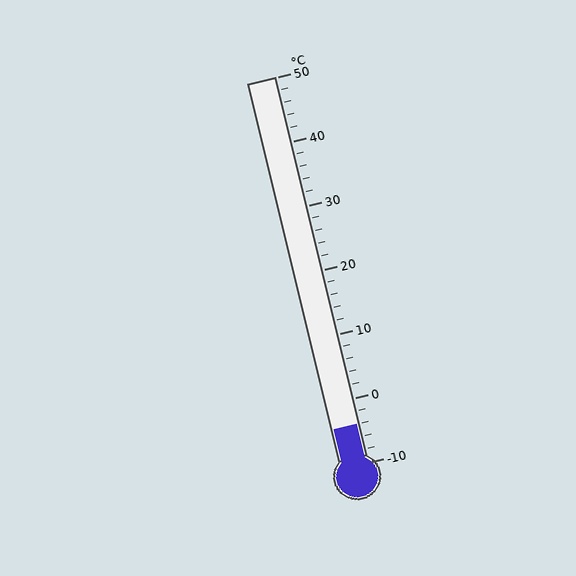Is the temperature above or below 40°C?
The temperature is below 40°C.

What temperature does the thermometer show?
The thermometer shows approximately -4°C.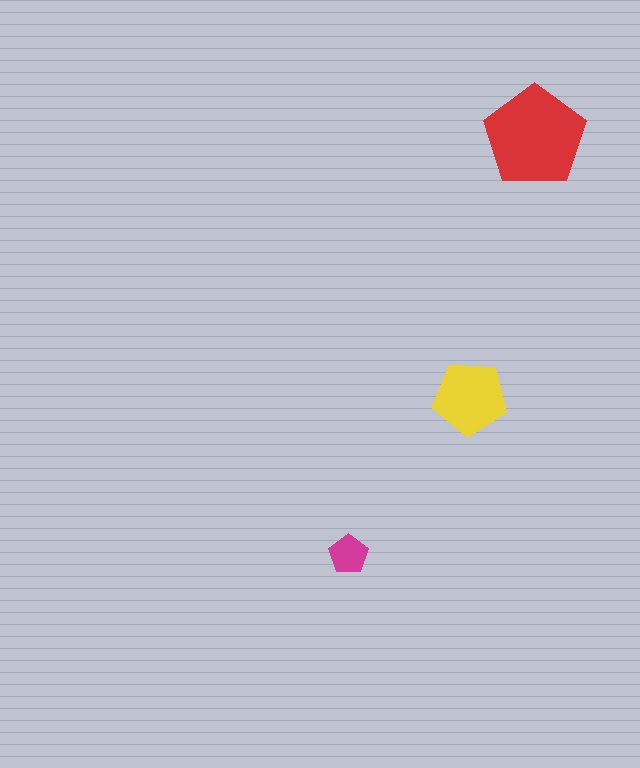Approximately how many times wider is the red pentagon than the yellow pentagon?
About 1.5 times wider.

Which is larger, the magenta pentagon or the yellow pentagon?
The yellow one.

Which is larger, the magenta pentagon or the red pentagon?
The red one.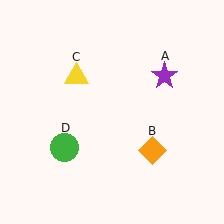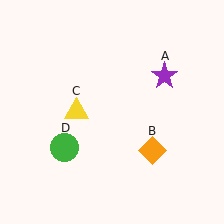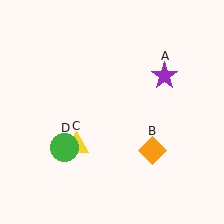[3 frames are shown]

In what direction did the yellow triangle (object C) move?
The yellow triangle (object C) moved down.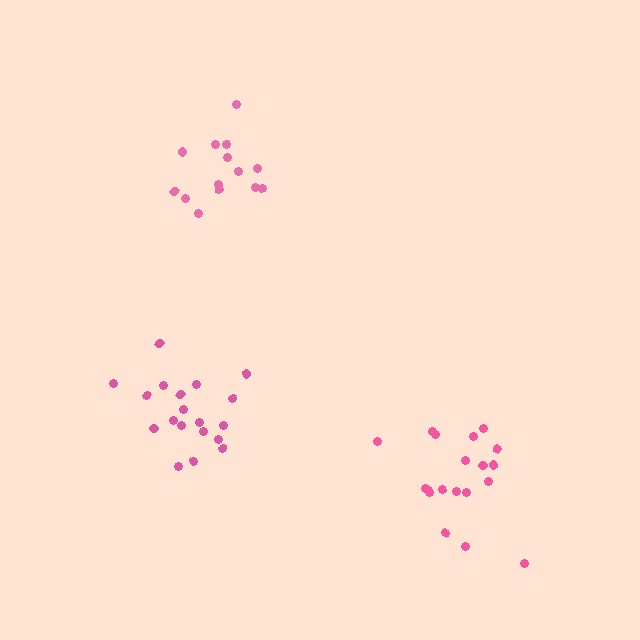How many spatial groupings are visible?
There are 3 spatial groupings.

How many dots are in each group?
Group 1: 19 dots, Group 2: 19 dots, Group 3: 14 dots (52 total).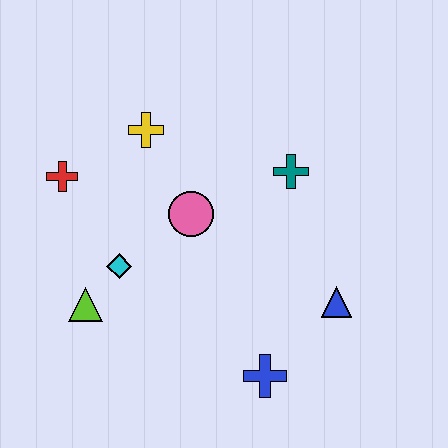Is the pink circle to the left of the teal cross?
Yes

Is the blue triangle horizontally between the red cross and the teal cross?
No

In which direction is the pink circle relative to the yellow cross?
The pink circle is below the yellow cross.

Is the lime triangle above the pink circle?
No